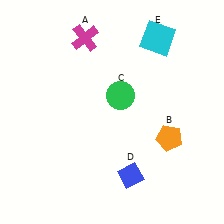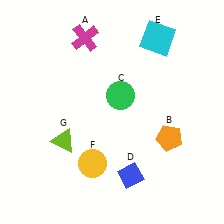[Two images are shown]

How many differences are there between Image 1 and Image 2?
There are 2 differences between the two images.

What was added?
A yellow circle (F), a lime triangle (G) were added in Image 2.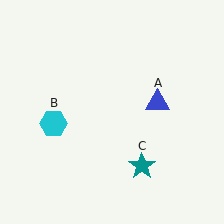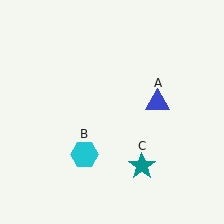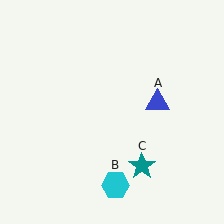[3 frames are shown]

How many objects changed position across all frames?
1 object changed position: cyan hexagon (object B).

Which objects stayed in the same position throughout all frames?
Blue triangle (object A) and teal star (object C) remained stationary.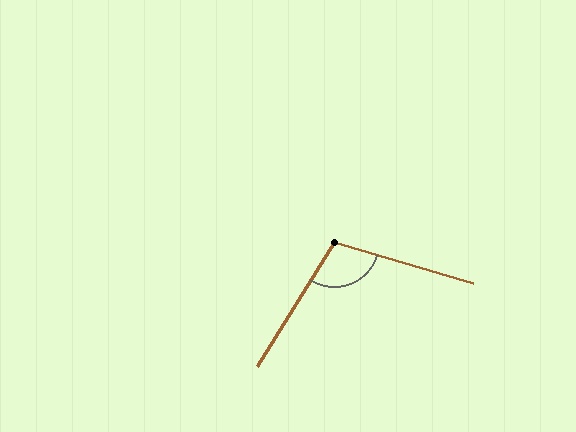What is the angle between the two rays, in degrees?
Approximately 105 degrees.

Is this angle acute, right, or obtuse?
It is obtuse.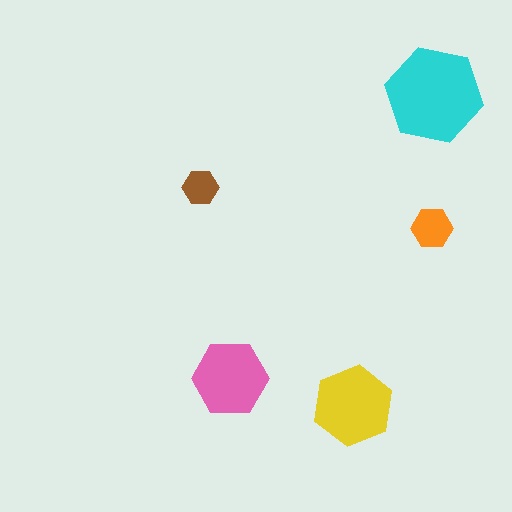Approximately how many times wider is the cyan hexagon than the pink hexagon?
About 1.5 times wider.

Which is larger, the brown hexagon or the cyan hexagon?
The cyan one.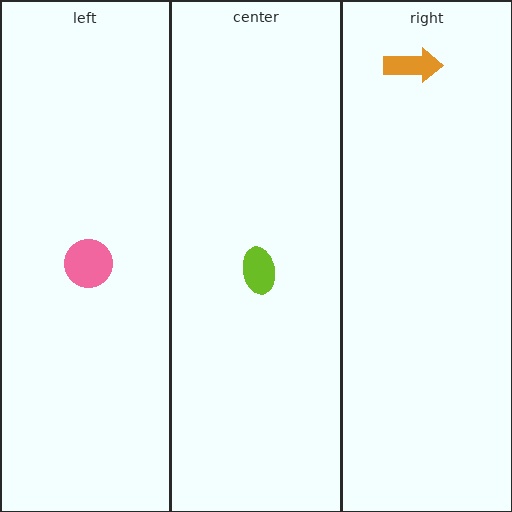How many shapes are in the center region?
1.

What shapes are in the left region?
The pink circle.